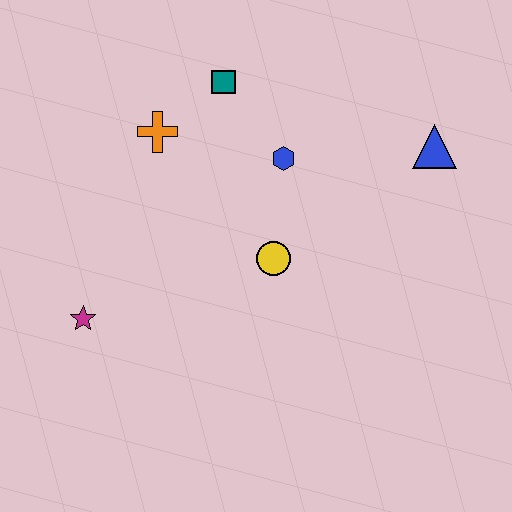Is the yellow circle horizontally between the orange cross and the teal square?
No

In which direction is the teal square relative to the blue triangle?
The teal square is to the left of the blue triangle.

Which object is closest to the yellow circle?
The blue hexagon is closest to the yellow circle.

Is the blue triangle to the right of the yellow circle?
Yes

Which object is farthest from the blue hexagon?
The magenta star is farthest from the blue hexagon.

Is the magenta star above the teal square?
No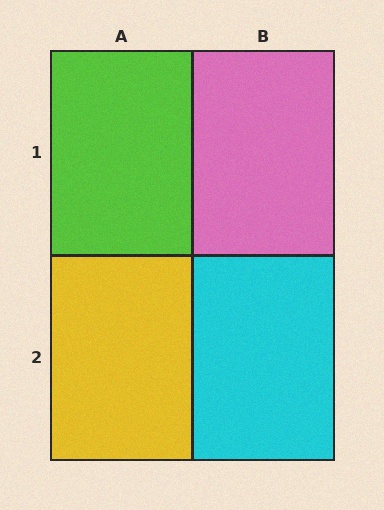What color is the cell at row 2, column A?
Yellow.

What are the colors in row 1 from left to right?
Lime, pink.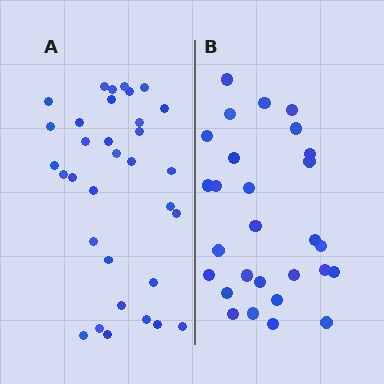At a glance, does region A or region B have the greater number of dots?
Region A (the left region) has more dots.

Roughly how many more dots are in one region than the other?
Region A has about 5 more dots than region B.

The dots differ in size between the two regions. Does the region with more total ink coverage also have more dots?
No. Region B has more total ink coverage because its dots are larger, but region A actually contains more individual dots. Total area can be misleading — the number of items is what matters here.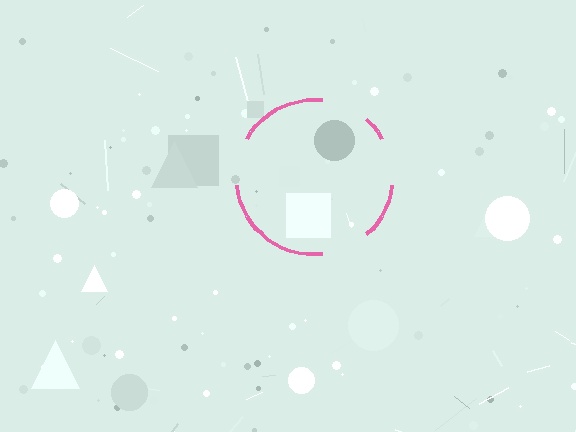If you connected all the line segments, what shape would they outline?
They would outline a circle.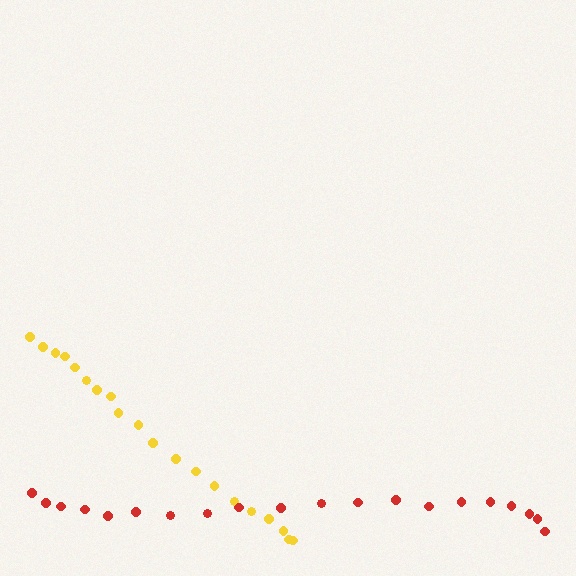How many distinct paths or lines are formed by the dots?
There are 2 distinct paths.